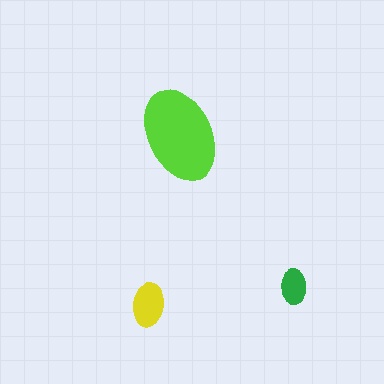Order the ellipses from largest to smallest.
the lime one, the yellow one, the green one.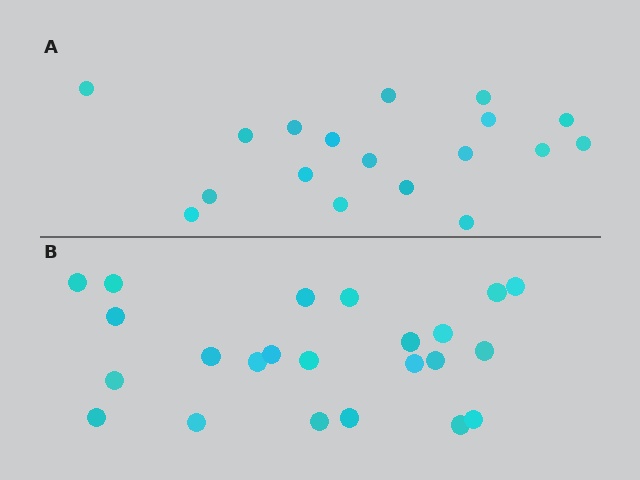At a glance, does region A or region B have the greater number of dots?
Region B (the bottom region) has more dots.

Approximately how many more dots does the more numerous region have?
Region B has about 5 more dots than region A.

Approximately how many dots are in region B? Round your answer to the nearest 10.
About 20 dots. (The exact count is 23, which rounds to 20.)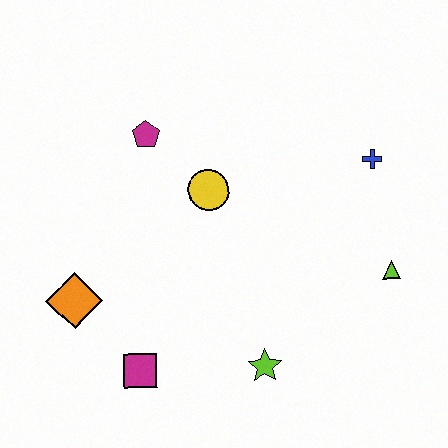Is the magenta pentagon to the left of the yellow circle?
Yes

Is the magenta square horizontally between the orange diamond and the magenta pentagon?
Yes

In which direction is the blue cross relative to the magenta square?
The blue cross is to the right of the magenta square.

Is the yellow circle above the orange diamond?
Yes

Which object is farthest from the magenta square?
The blue cross is farthest from the magenta square.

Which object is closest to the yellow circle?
The magenta pentagon is closest to the yellow circle.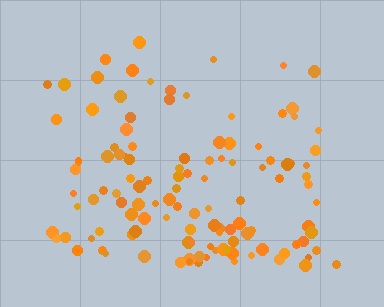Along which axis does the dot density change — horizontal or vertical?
Vertical.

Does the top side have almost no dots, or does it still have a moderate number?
Still a moderate number, just noticeably fewer than the bottom.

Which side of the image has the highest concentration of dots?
The bottom.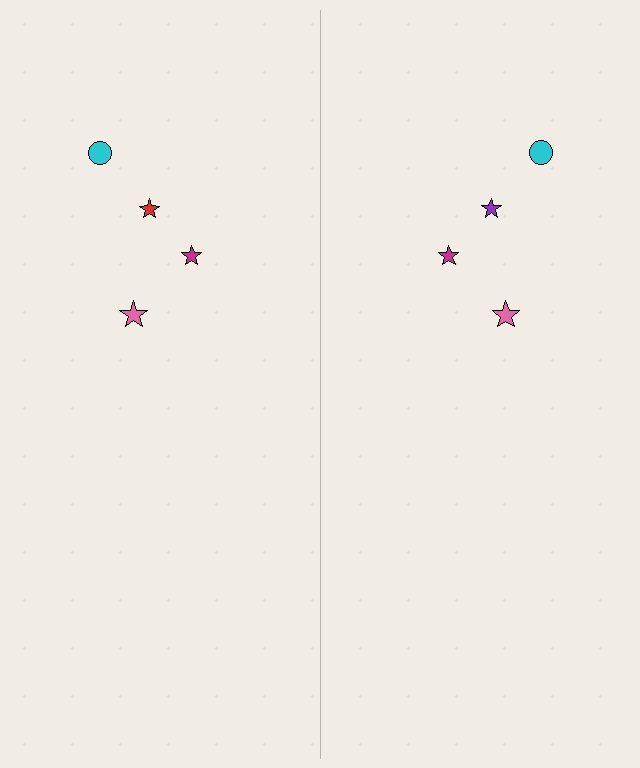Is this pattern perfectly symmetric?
No, the pattern is not perfectly symmetric. The purple star on the right side breaks the symmetry — its mirror counterpart is red.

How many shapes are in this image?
There are 8 shapes in this image.